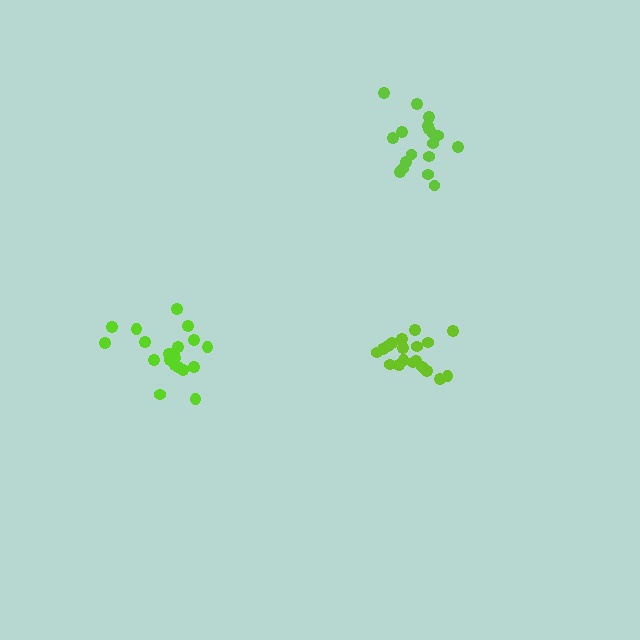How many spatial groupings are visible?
There are 3 spatial groupings.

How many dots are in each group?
Group 1: 20 dots, Group 2: 18 dots, Group 3: 20 dots (58 total).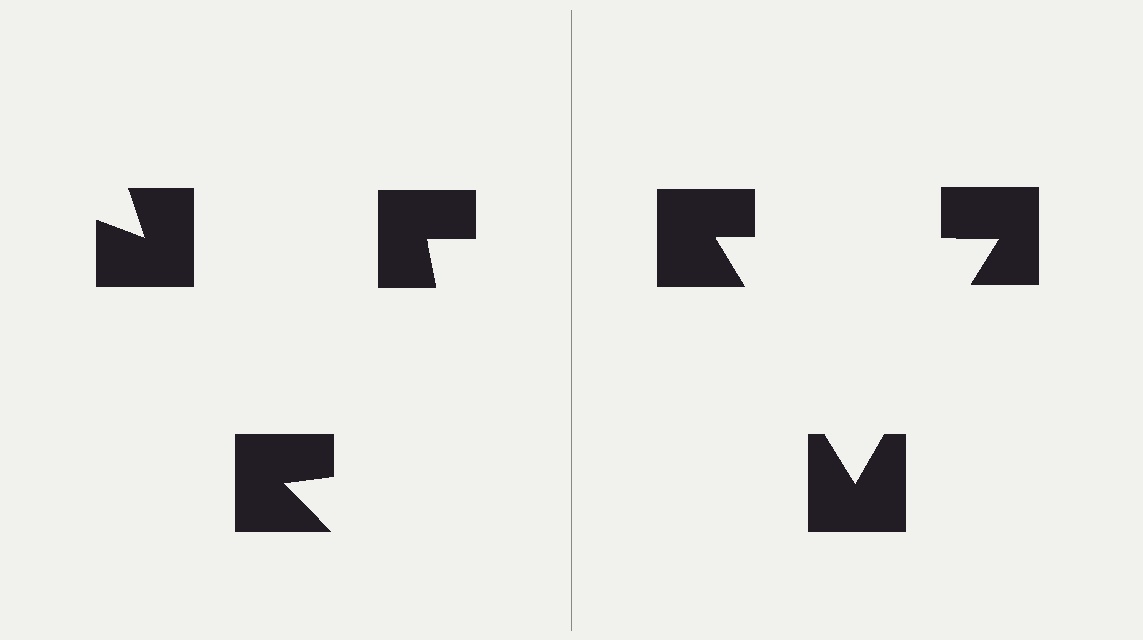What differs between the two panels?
The notched squares are positioned identically on both sides; only the wedge orientations differ. On the right they align to a triangle; on the left they are misaligned.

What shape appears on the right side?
An illusory triangle.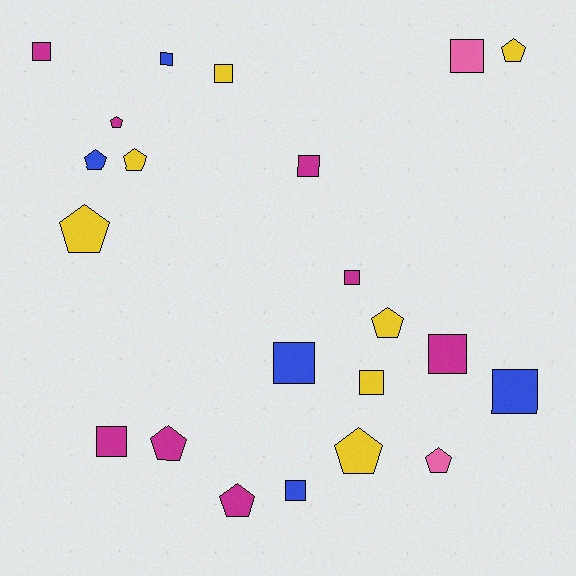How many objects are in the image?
There are 22 objects.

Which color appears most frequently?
Magenta, with 8 objects.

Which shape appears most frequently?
Square, with 12 objects.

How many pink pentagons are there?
There is 1 pink pentagon.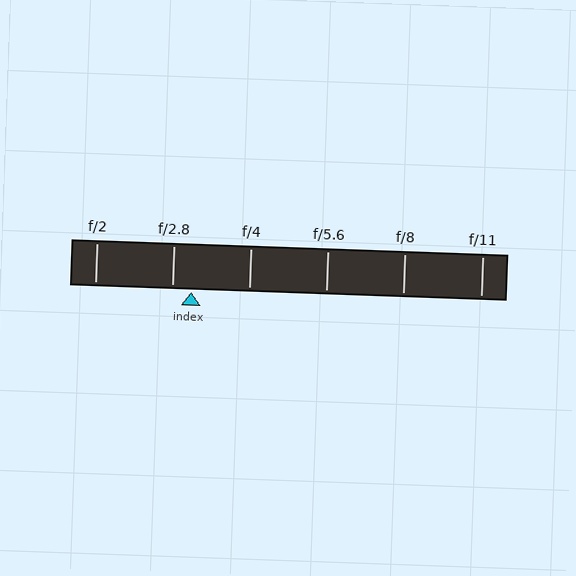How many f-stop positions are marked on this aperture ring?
There are 6 f-stop positions marked.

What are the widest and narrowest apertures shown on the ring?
The widest aperture shown is f/2 and the narrowest is f/11.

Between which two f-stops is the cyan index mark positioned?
The index mark is between f/2.8 and f/4.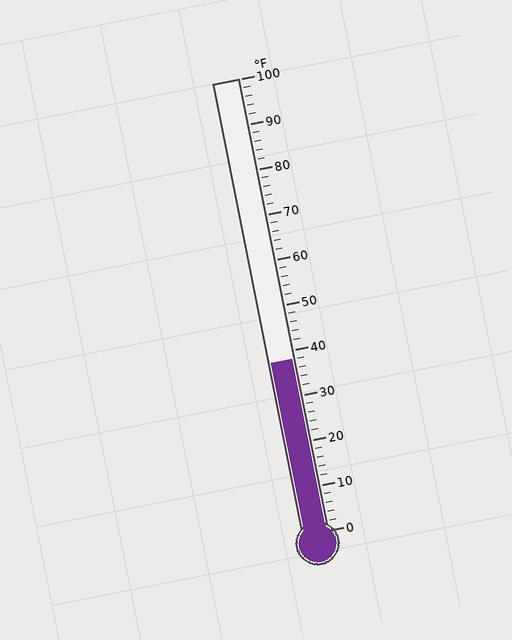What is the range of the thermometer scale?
The thermometer scale ranges from 0°F to 100°F.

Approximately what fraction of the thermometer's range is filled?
The thermometer is filled to approximately 40% of its range.